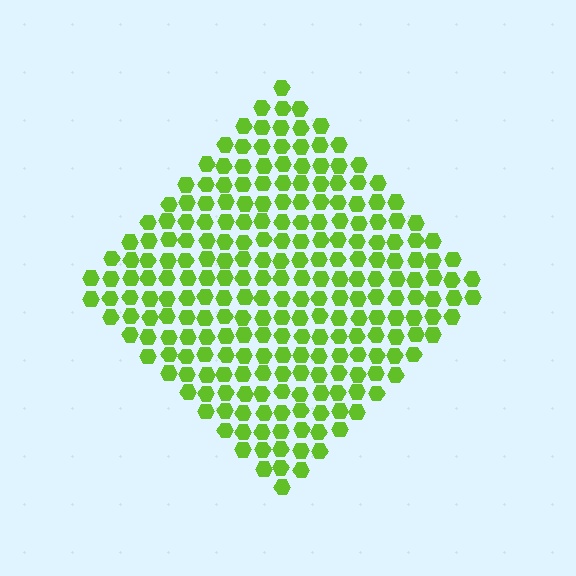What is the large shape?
The large shape is a diamond.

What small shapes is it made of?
It is made of small hexagons.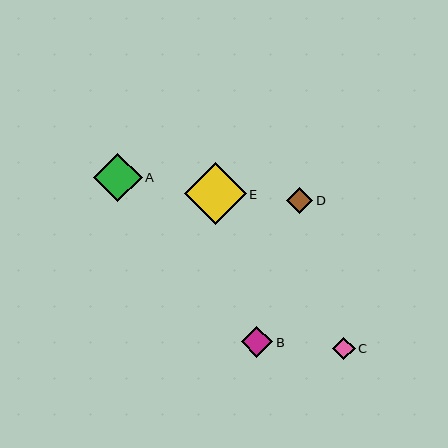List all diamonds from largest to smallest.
From largest to smallest: E, A, B, D, C.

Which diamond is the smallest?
Diamond C is the smallest with a size of approximately 22 pixels.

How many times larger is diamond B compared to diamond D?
Diamond B is approximately 1.2 times the size of diamond D.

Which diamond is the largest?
Diamond E is the largest with a size of approximately 62 pixels.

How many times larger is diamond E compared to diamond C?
Diamond E is approximately 2.8 times the size of diamond C.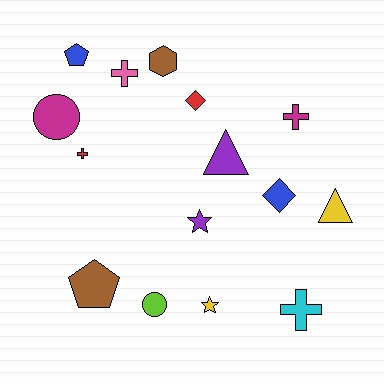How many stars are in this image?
There are 2 stars.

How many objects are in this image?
There are 15 objects.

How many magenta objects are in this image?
There are 2 magenta objects.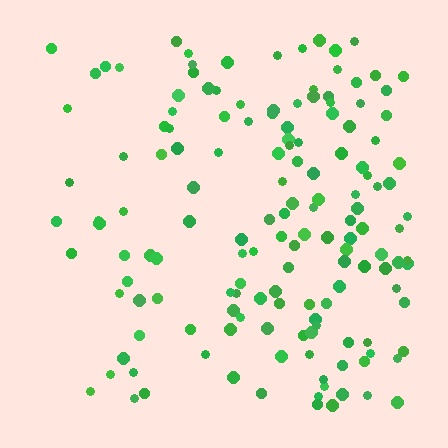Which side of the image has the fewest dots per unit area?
The left.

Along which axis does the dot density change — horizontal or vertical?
Horizontal.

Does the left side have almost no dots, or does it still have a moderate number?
Still a moderate number, just noticeably fewer than the right.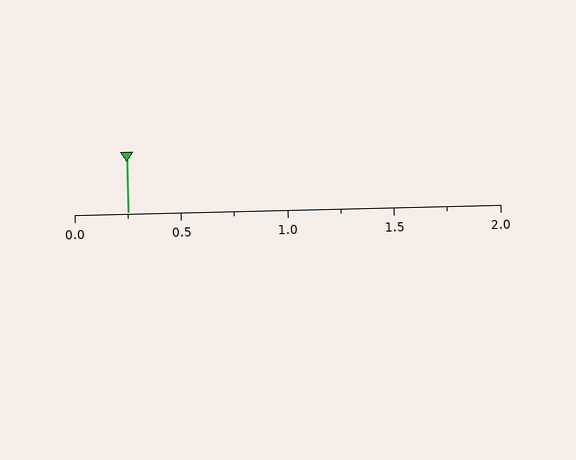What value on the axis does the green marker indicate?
The marker indicates approximately 0.25.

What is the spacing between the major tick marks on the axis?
The major ticks are spaced 0.5 apart.